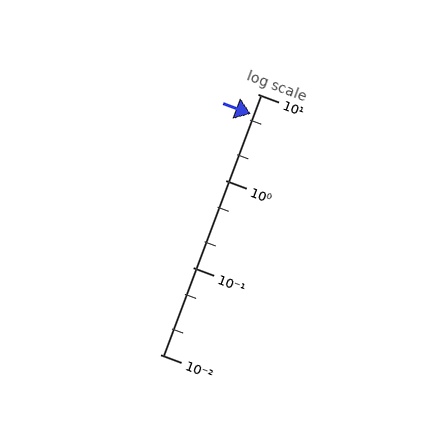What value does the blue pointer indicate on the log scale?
The pointer indicates approximately 5.8.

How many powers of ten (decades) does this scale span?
The scale spans 3 decades, from 0.01 to 10.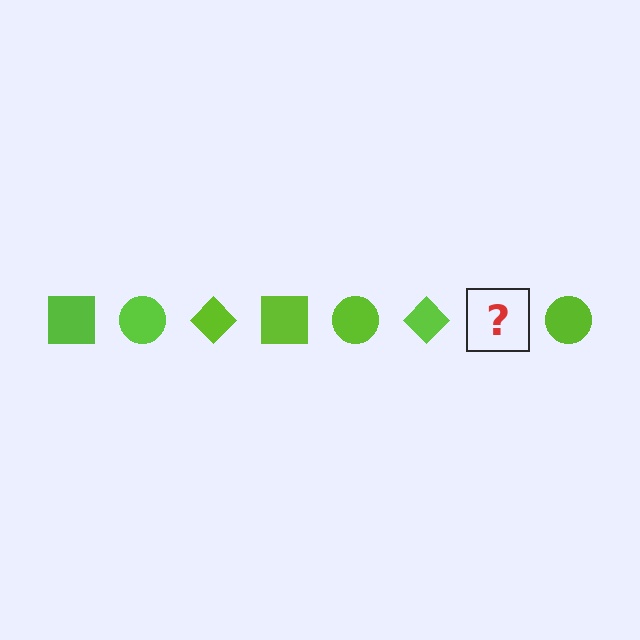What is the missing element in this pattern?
The missing element is a lime square.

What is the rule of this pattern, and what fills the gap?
The rule is that the pattern cycles through square, circle, diamond shapes in lime. The gap should be filled with a lime square.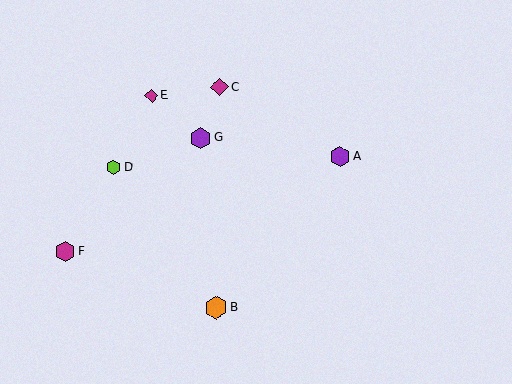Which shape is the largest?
The orange hexagon (labeled B) is the largest.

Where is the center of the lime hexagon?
The center of the lime hexagon is at (114, 167).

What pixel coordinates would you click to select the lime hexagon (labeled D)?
Click at (114, 167) to select the lime hexagon D.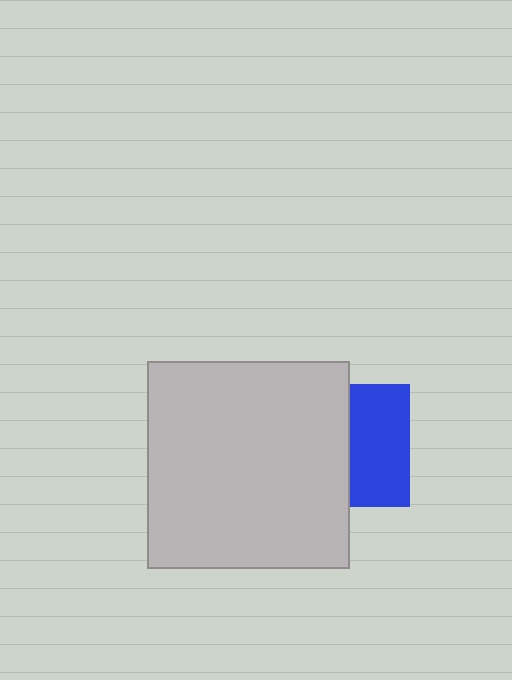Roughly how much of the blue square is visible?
About half of it is visible (roughly 48%).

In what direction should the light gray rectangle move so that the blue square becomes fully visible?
The light gray rectangle should move left. That is the shortest direction to clear the overlap and leave the blue square fully visible.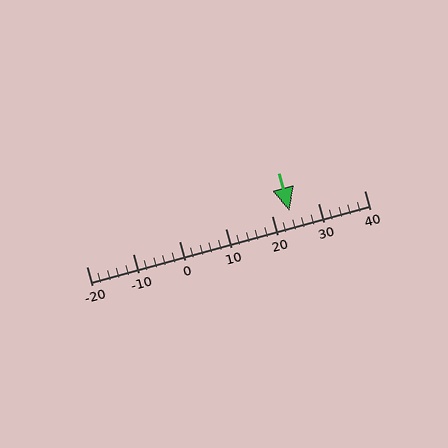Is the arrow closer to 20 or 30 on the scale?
The arrow is closer to 20.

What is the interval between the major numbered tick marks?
The major tick marks are spaced 10 units apart.